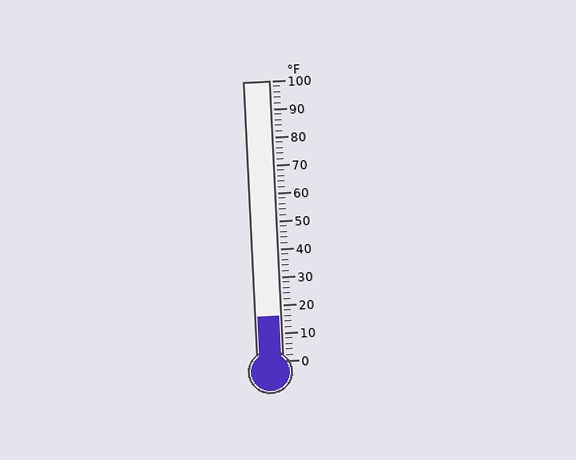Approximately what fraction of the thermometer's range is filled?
The thermometer is filled to approximately 15% of its range.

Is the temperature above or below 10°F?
The temperature is above 10°F.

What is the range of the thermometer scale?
The thermometer scale ranges from 0°F to 100°F.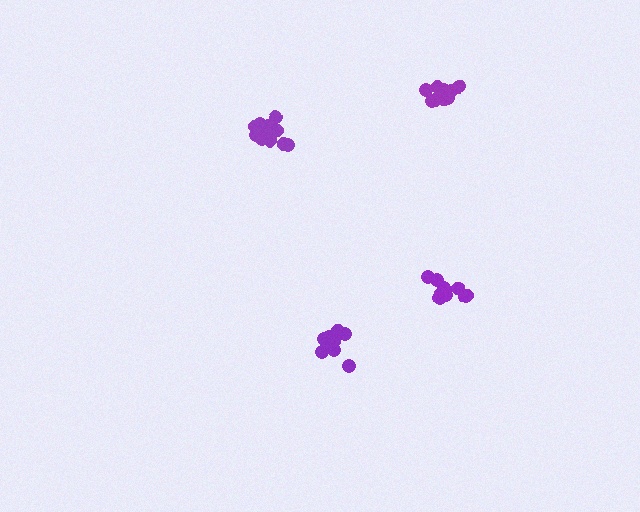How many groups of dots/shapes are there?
There are 4 groups.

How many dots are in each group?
Group 1: 9 dots, Group 2: 9 dots, Group 3: 10 dots, Group 4: 11 dots (39 total).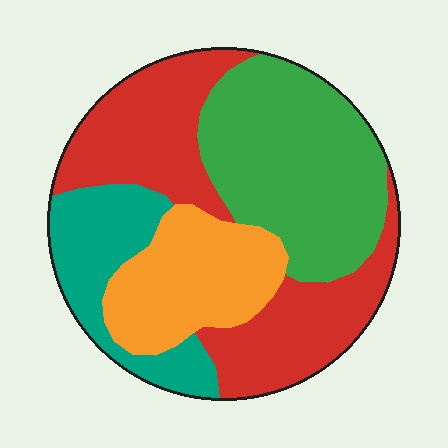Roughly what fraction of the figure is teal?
Teal takes up less than a quarter of the figure.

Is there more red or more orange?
Red.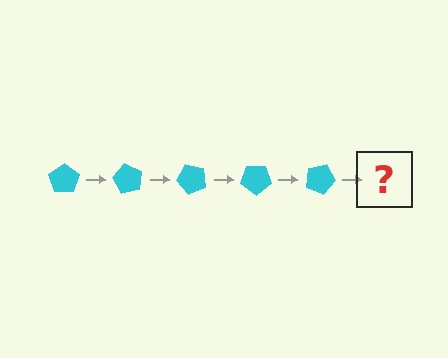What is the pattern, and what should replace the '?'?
The pattern is that the pentagon rotates 60 degrees each step. The '?' should be a cyan pentagon rotated 300 degrees.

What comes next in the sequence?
The next element should be a cyan pentagon rotated 300 degrees.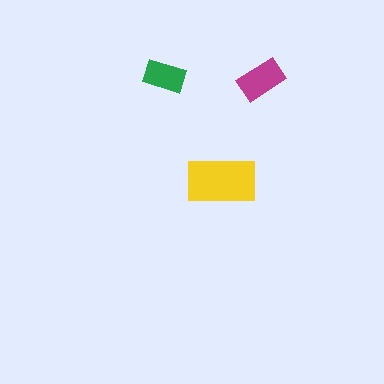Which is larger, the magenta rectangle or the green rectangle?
The magenta one.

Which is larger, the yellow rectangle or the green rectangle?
The yellow one.